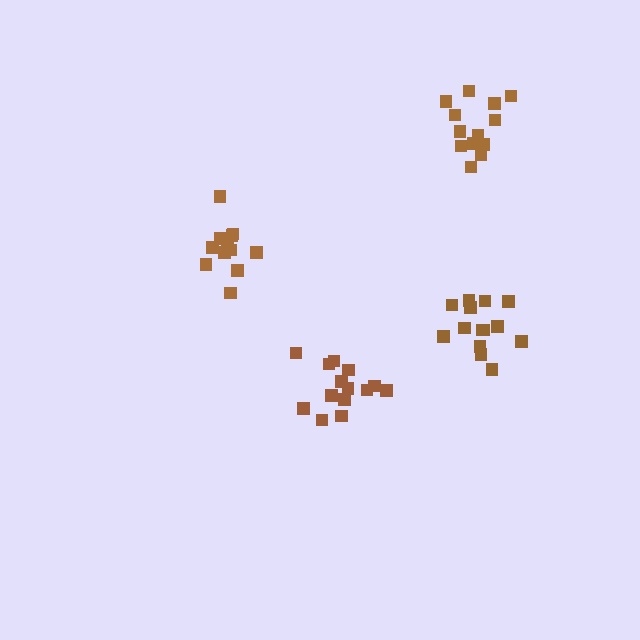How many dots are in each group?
Group 1: 14 dots, Group 2: 12 dots, Group 3: 14 dots, Group 4: 13 dots (53 total).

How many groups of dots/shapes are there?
There are 4 groups.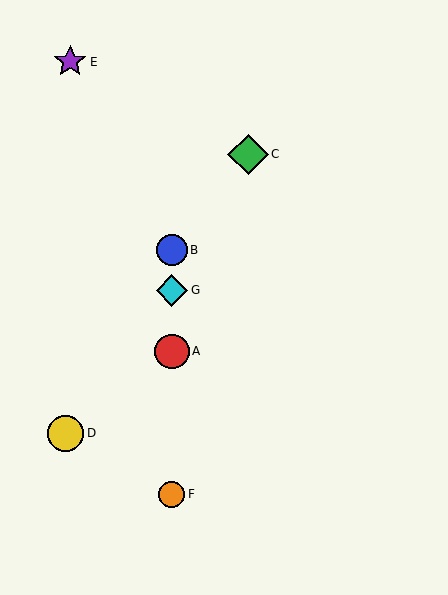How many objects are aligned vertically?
4 objects (A, B, F, G) are aligned vertically.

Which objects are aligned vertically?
Objects A, B, F, G are aligned vertically.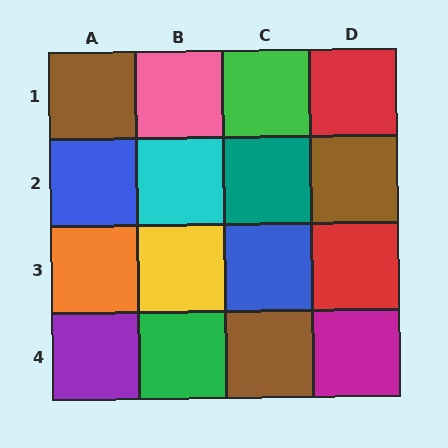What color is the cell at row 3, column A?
Orange.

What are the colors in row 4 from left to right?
Purple, green, brown, magenta.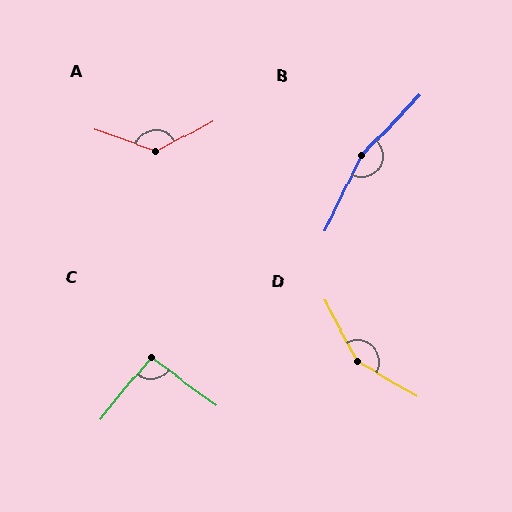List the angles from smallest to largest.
C (93°), A (132°), D (148°), B (162°).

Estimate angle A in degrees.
Approximately 132 degrees.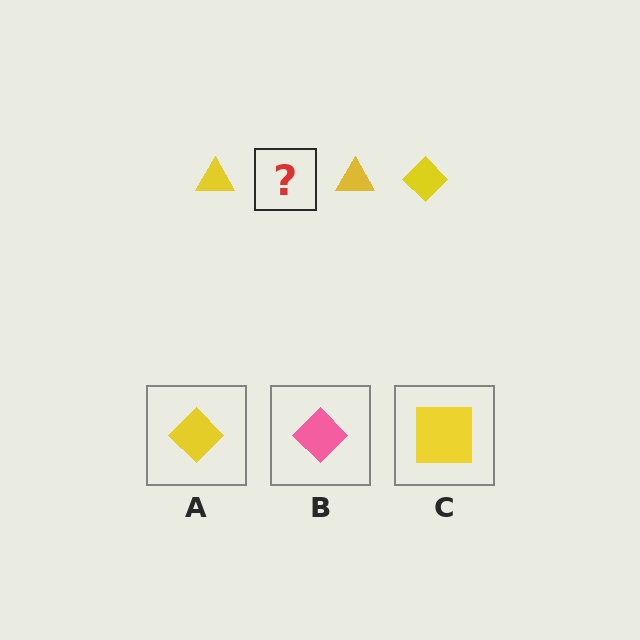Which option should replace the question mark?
Option A.